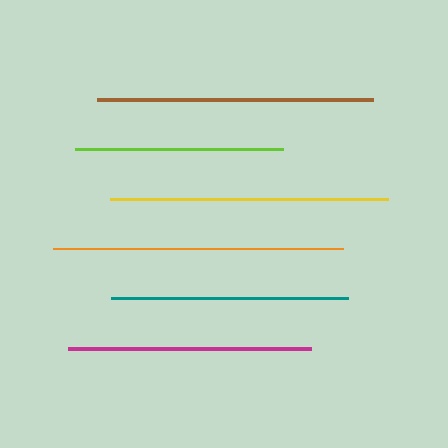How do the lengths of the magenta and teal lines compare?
The magenta and teal lines are approximately the same length.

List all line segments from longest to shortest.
From longest to shortest: orange, yellow, brown, magenta, teal, lime.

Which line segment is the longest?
The orange line is the longest at approximately 290 pixels.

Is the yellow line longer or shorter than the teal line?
The yellow line is longer than the teal line.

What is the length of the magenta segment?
The magenta segment is approximately 244 pixels long.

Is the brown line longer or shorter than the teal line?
The brown line is longer than the teal line.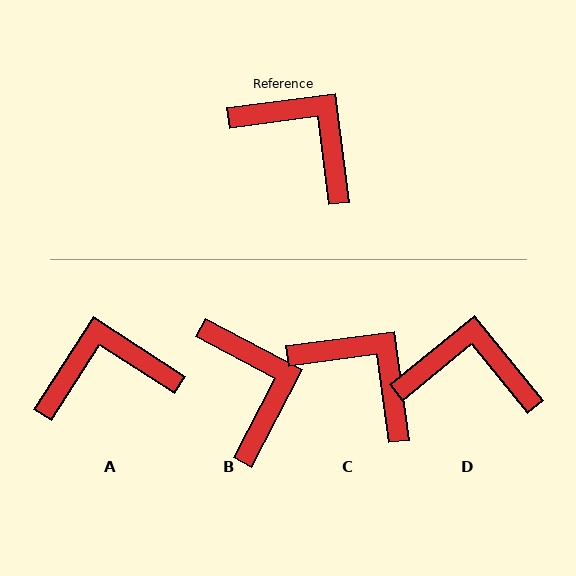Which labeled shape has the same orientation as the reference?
C.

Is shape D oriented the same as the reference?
No, it is off by about 32 degrees.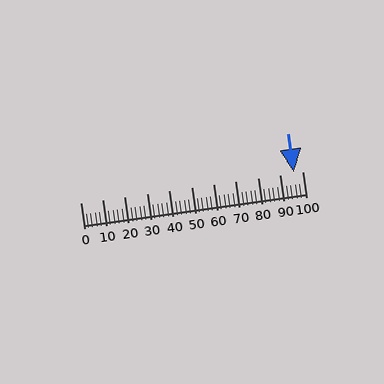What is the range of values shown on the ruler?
The ruler shows values from 0 to 100.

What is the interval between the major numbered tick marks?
The major tick marks are spaced 10 units apart.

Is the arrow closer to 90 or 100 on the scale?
The arrow is closer to 100.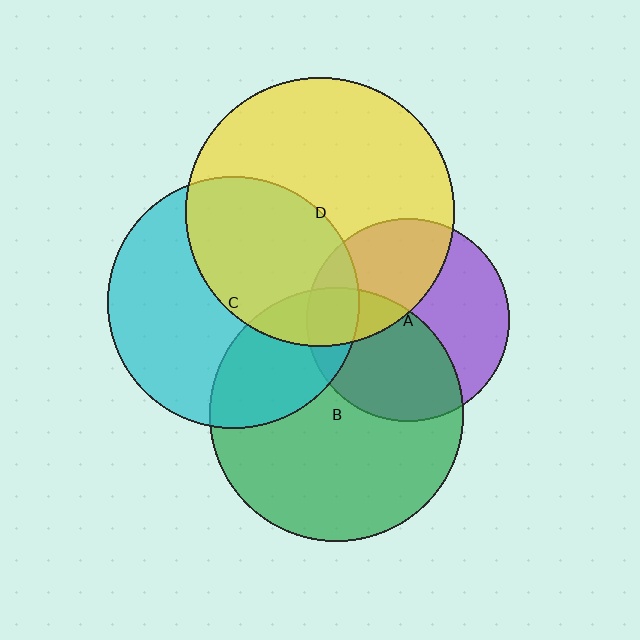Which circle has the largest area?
Circle D (yellow).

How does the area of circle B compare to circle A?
Approximately 1.6 times.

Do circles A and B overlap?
Yes.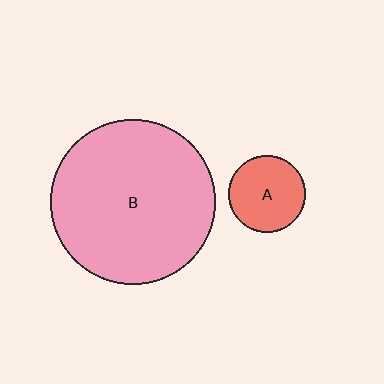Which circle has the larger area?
Circle B (pink).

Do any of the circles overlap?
No, none of the circles overlap.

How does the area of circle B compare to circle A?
Approximately 4.6 times.